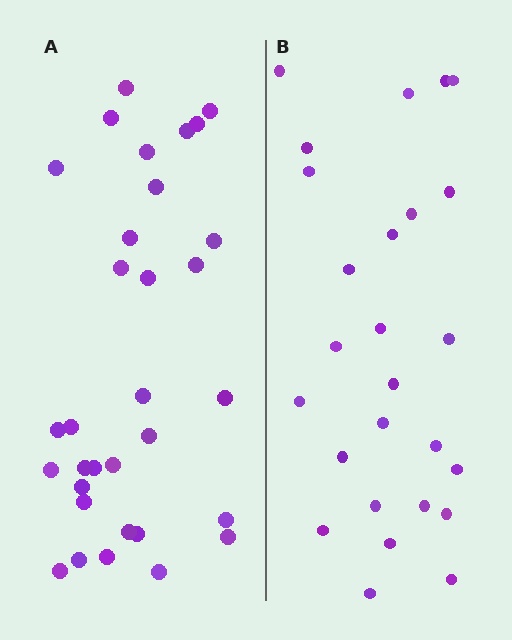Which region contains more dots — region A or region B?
Region A (the left region) has more dots.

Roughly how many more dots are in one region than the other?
Region A has about 6 more dots than region B.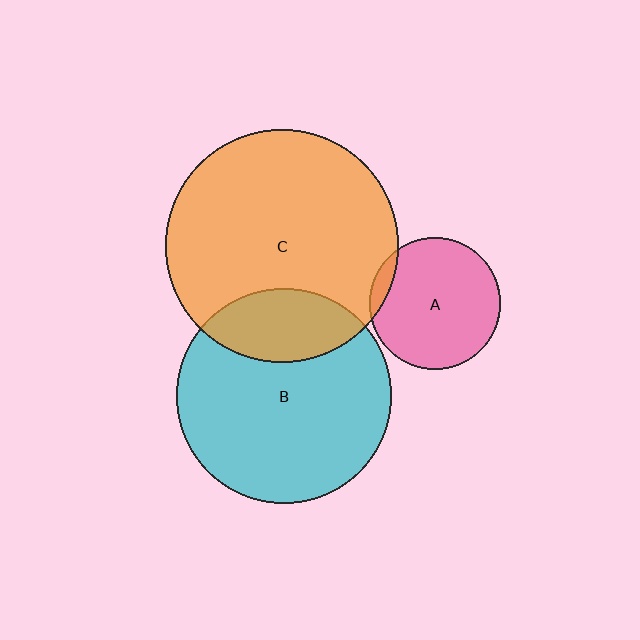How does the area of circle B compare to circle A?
Approximately 2.7 times.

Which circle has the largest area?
Circle C (orange).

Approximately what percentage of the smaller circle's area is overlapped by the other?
Approximately 5%.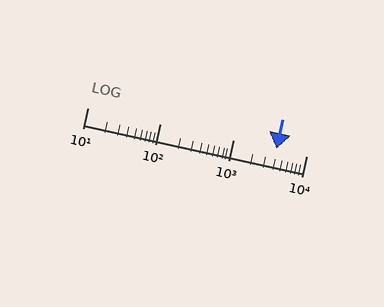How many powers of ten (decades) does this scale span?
The scale spans 3 decades, from 10 to 10000.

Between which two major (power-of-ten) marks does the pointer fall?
The pointer is between 1000 and 10000.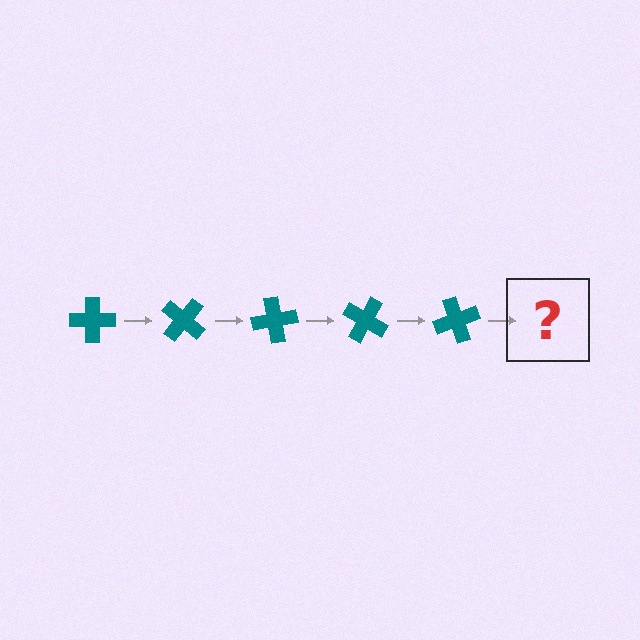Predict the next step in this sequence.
The next step is a teal cross rotated 200 degrees.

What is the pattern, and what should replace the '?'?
The pattern is that the cross rotates 40 degrees each step. The '?' should be a teal cross rotated 200 degrees.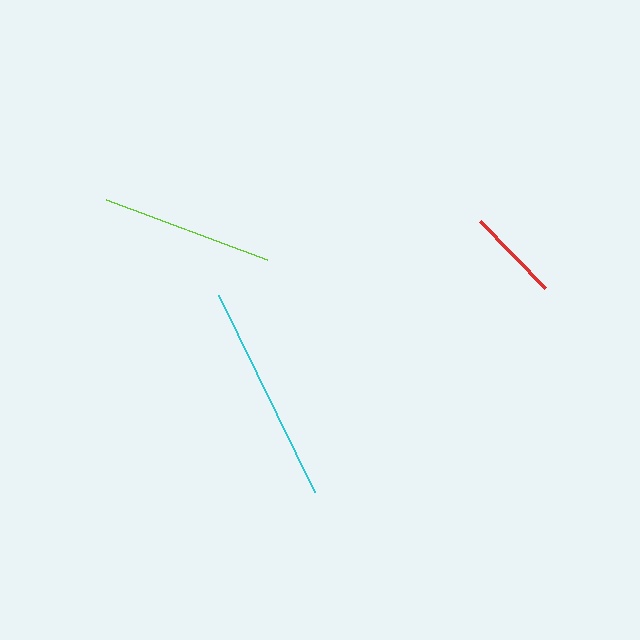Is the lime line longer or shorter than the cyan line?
The cyan line is longer than the lime line.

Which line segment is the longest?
The cyan line is the longest at approximately 219 pixels.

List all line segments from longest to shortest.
From longest to shortest: cyan, lime, red.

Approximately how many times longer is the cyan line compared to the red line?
The cyan line is approximately 2.3 times the length of the red line.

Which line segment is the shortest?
The red line is the shortest at approximately 94 pixels.